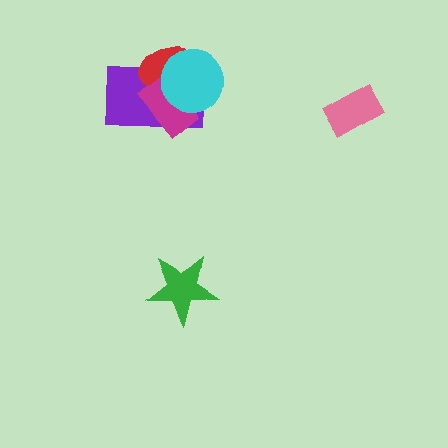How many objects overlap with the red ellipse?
3 objects overlap with the red ellipse.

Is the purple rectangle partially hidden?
Yes, it is partially covered by another shape.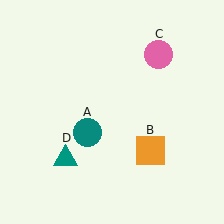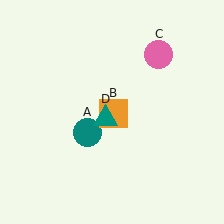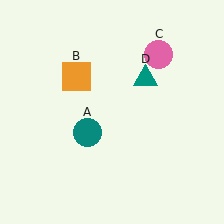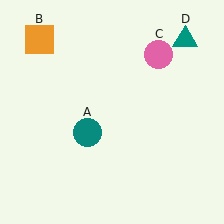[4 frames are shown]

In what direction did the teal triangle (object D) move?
The teal triangle (object D) moved up and to the right.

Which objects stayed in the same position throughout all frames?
Teal circle (object A) and pink circle (object C) remained stationary.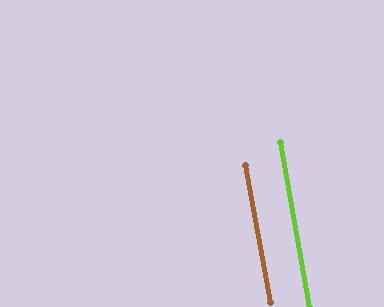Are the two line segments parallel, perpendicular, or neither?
Parallel — their directions differ by only 0.1°.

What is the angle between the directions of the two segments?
Approximately 0 degrees.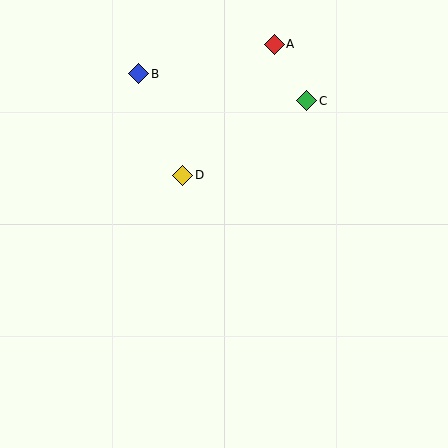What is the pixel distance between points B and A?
The distance between B and A is 138 pixels.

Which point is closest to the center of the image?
Point D at (183, 175) is closest to the center.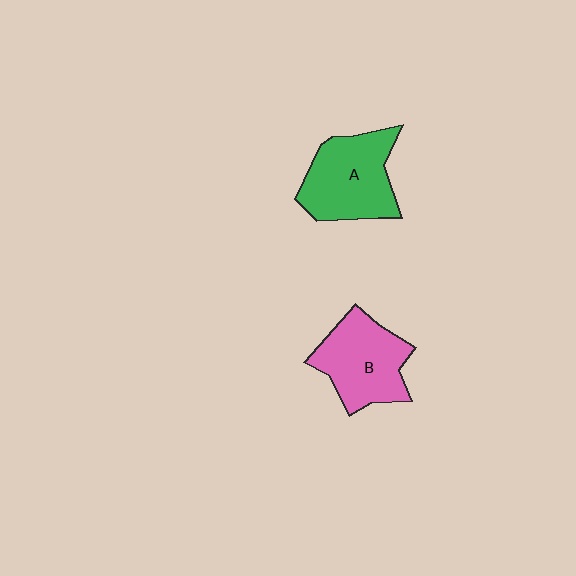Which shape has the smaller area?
Shape B (pink).